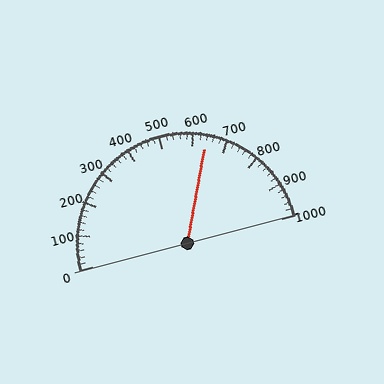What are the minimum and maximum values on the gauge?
The gauge ranges from 0 to 1000.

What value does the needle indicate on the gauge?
The needle indicates approximately 640.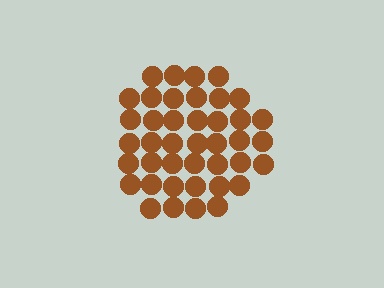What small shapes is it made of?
It is made of small circles.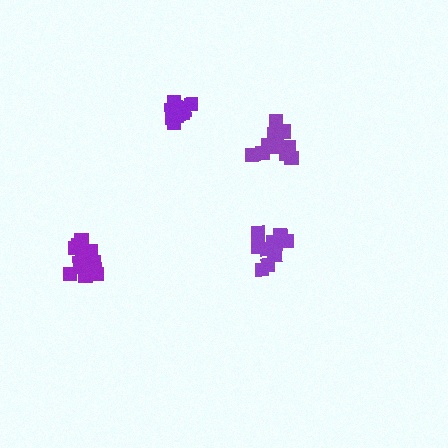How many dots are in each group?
Group 1: 14 dots, Group 2: 13 dots, Group 3: 10 dots, Group 4: 13 dots (50 total).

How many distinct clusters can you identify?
There are 4 distinct clusters.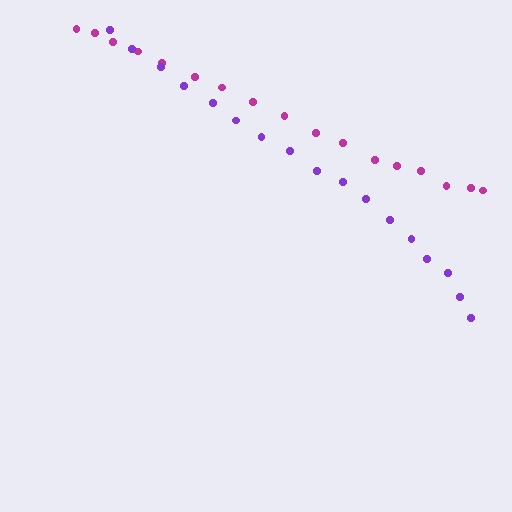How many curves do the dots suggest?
There are 2 distinct paths.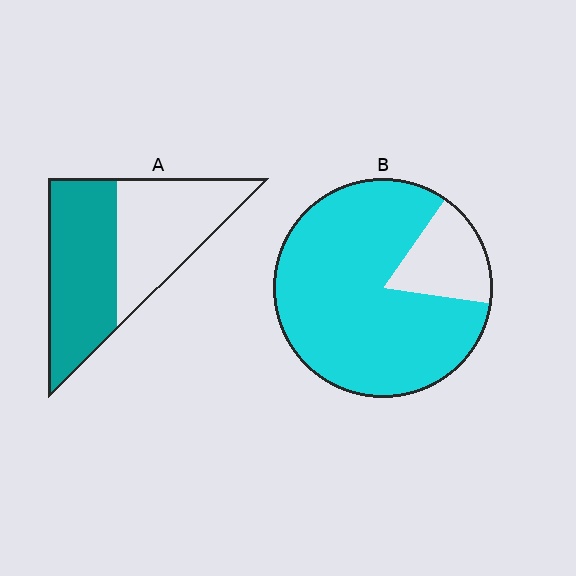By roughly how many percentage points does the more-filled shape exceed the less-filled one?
By roughly 30 percentage points (B over A).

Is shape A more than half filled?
Roughly half.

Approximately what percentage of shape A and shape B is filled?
A is approximately 55% and B is approximately 80%.